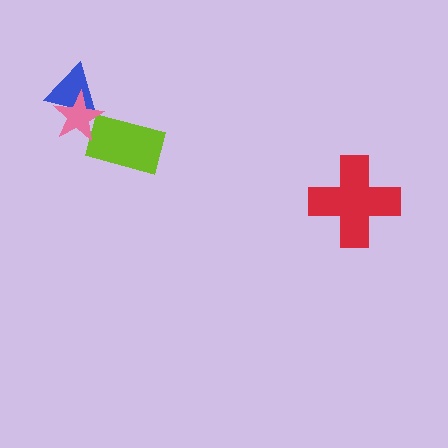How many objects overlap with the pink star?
2 objects overlap with the pink star.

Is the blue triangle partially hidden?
Yes, it is partially covered by another shape.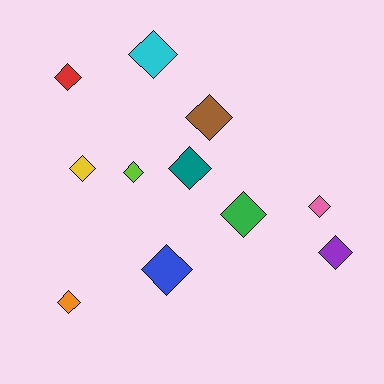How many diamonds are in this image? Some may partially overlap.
There are 11 diamonds.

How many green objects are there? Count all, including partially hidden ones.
There is 1 green object.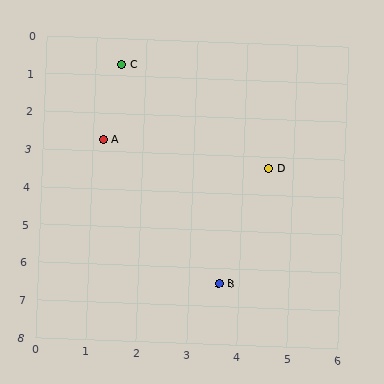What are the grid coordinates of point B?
Point B is at approximately (3.6, 6.4).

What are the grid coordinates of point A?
Point A is at approximately (1.2, 2.7).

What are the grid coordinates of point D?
Point D is at approximately (4.5, 3.3).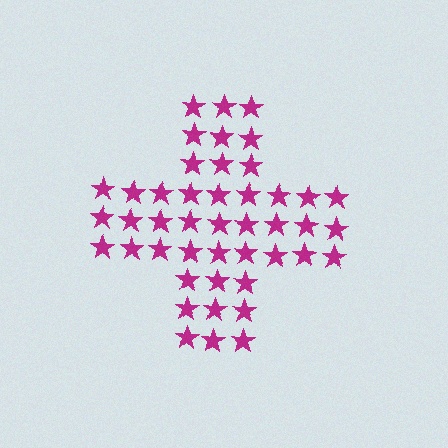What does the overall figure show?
The overall figure shows a cross.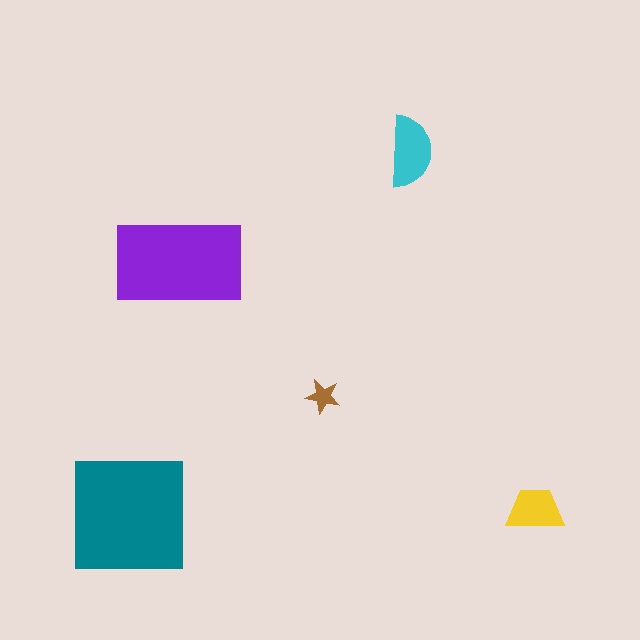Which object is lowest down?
The teal square is bottommost.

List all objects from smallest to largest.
The brown star, the yellow trapezoid, the cyan semicircle, the purple rectangle, the teal square.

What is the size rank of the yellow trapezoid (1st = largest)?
4th.